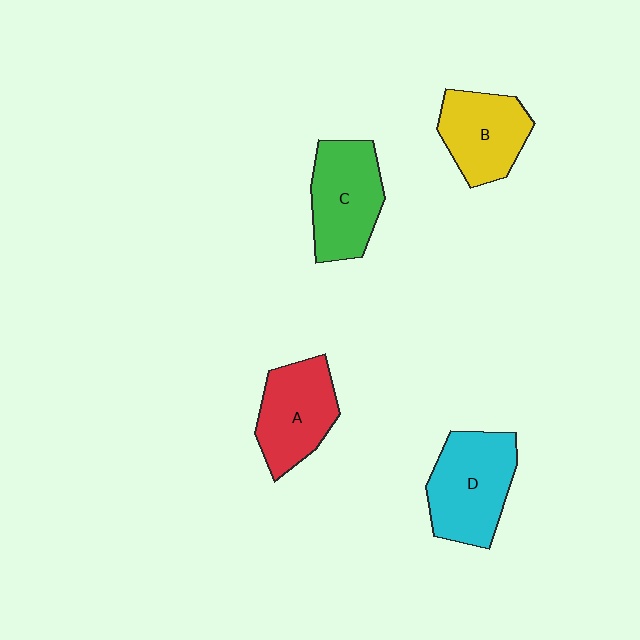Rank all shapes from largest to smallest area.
From largest to smallest: D (cyan), C (green), A (red), B (yellow).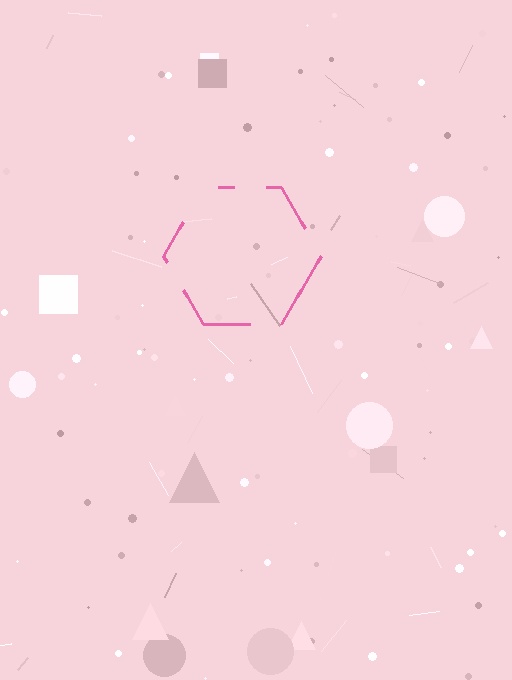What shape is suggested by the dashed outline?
The dashed outline suggests a hexagon.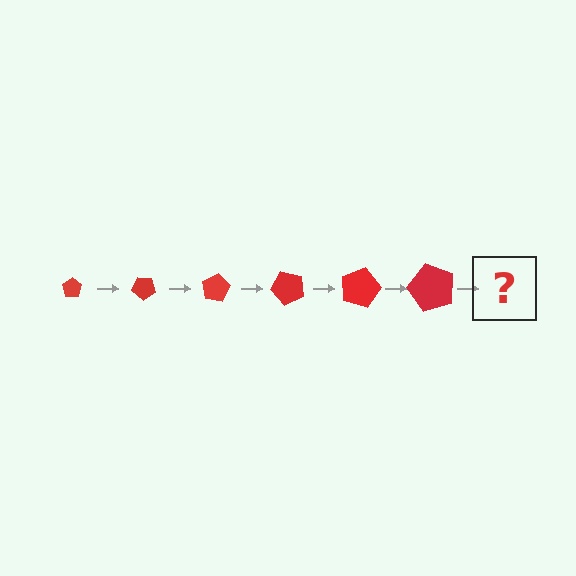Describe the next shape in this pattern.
It should be a pentagon, larger than the previous one and rotated 240 degrees from the start.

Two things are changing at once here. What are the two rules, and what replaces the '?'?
The two rules are that the pentagon grows larger each step and it rotates 40 degrees each step. The '?' should be a pentagon, larger than the previous one and rotated 240 degrees from the start.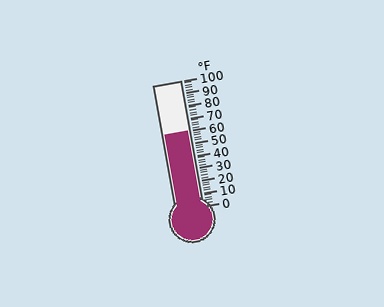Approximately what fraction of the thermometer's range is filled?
The thermometer is filled to approximately 60% of its range.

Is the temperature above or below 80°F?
The temperature is below 80°F.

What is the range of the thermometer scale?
The thermometer scale ranges from 0°F to 100°F.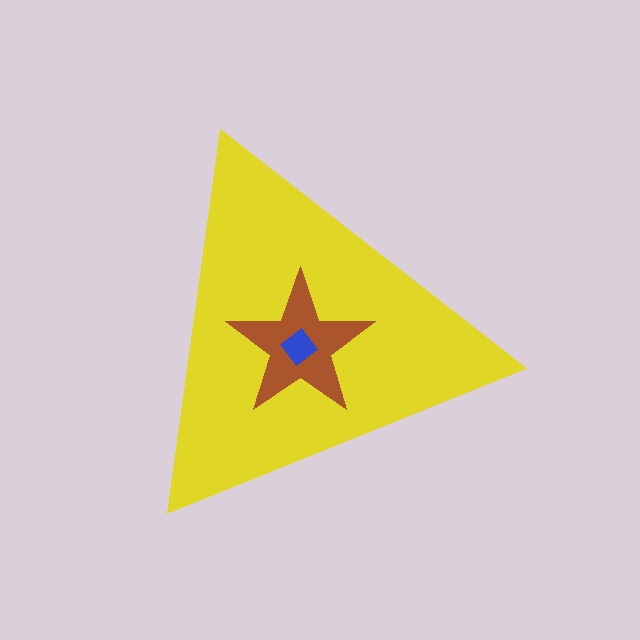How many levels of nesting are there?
3.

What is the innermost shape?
The blue diamond.